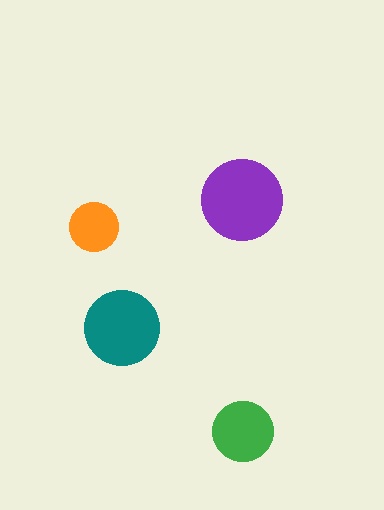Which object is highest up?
The purple circle is topmost.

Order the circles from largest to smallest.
the purple one, the teal one, the green one, the orange one.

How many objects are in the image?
There are 4 objects in the image.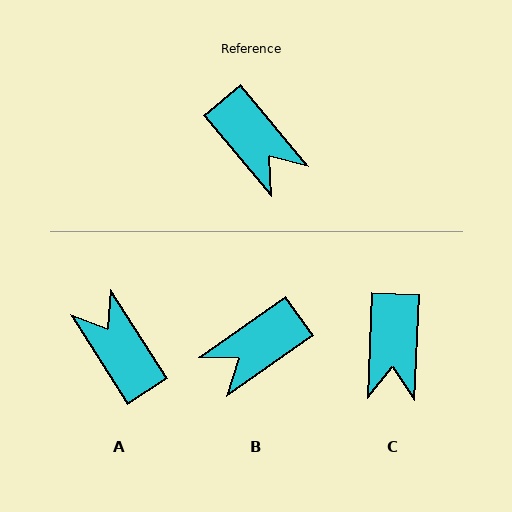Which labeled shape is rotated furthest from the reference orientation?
A, about 173 degrees away.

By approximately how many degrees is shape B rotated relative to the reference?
Approximately 94 degrees clockwise.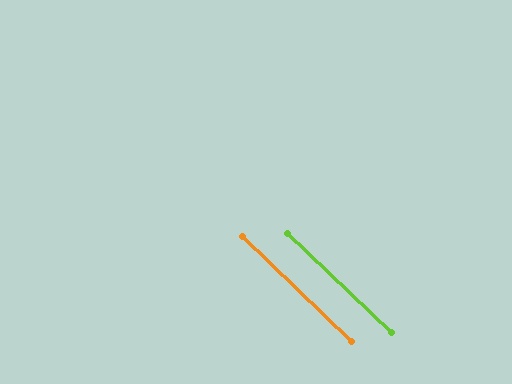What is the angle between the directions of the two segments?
Approximately 0 degrees.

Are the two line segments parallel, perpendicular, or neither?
Parallel — their directions differ by only 0.2°.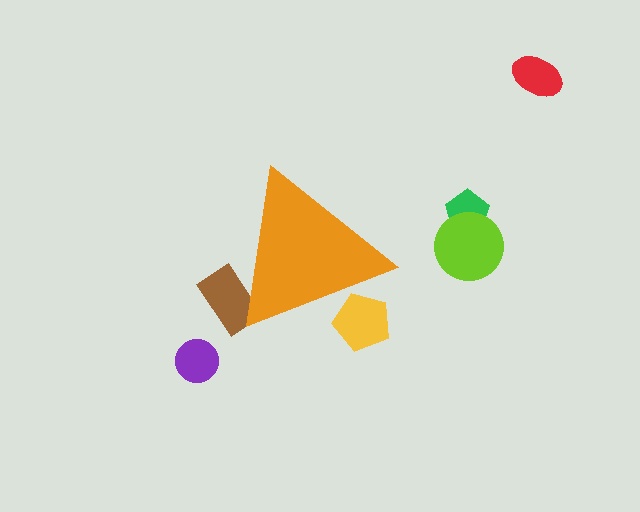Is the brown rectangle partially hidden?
Yes, the brown rectangle is partially hidden behind the orange triangle.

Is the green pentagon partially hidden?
No, the green pentagon is fully visible.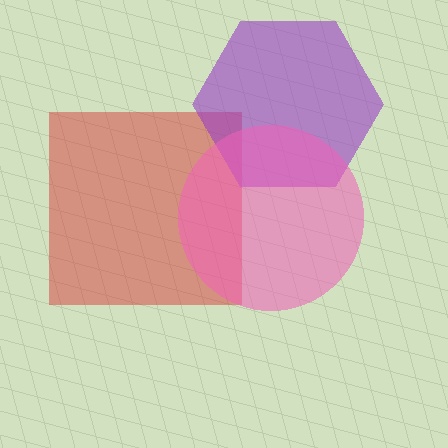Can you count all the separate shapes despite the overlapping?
Yes, there are 3 separate shapes.